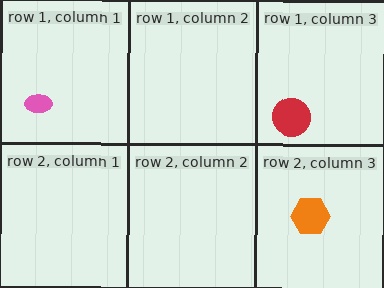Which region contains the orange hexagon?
The row 2, column 3 region.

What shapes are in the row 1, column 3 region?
The red circle.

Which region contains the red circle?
The row 1, column 3 region.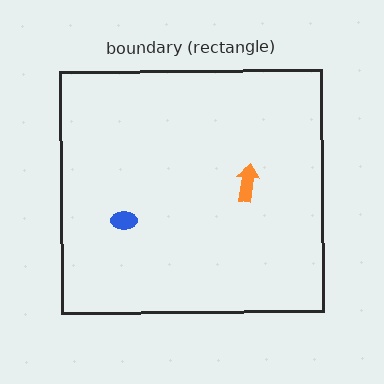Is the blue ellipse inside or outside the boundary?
Inside.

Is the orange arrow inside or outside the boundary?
Inside.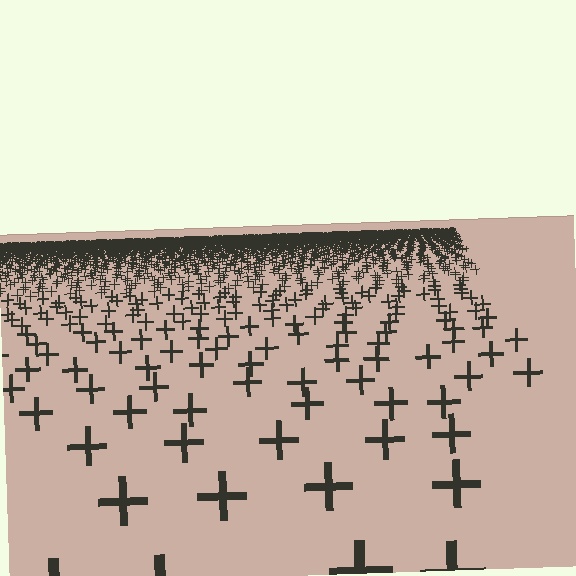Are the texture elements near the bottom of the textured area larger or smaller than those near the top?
Larger. Near the bottom, elements are closer to the viewer and appear at a bigger on-screen size.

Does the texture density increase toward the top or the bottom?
Density increases toward the top.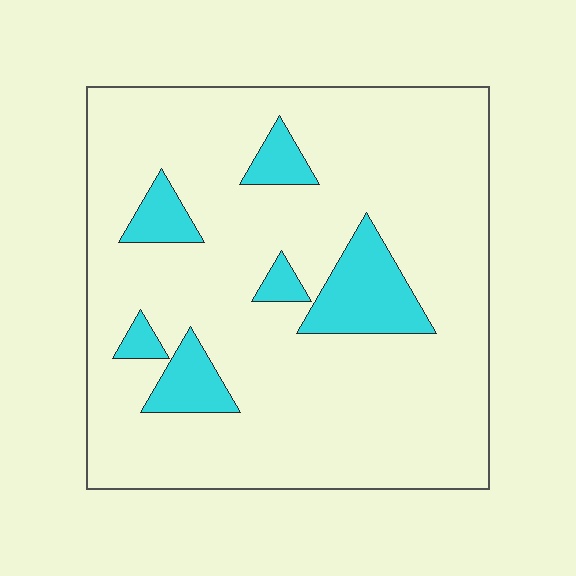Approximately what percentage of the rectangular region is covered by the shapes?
Approximately 15%.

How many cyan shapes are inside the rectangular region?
6.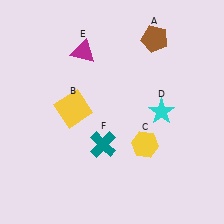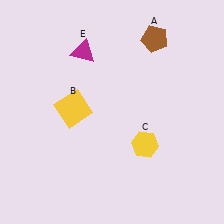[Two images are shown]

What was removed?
The teal cross (F), the cyan star (D) were removed in Image 2.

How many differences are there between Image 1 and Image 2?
There are 2 differences between the two images.